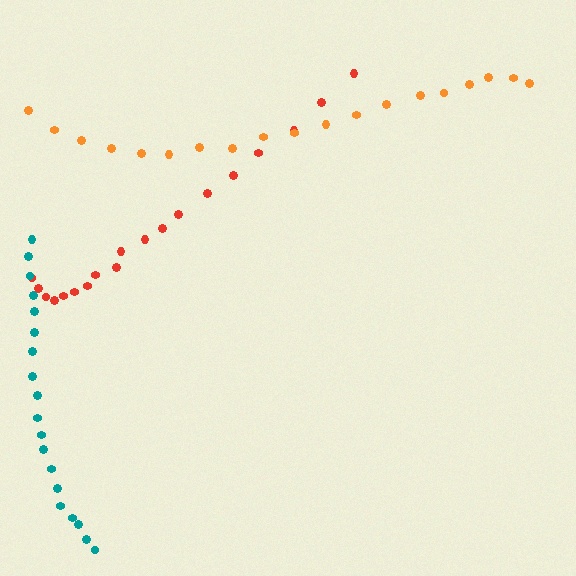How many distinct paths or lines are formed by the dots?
There are 3 distinct paths.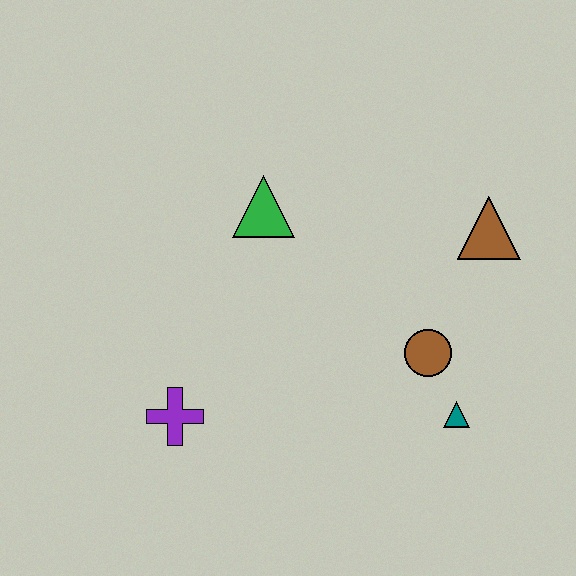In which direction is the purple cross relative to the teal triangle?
The purple cross is to the left of the teal triangle.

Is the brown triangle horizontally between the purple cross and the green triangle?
No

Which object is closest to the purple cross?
The green triangle is closest to the purple cross.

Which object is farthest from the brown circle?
The purple cross is farthest from the brown circle.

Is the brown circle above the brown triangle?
No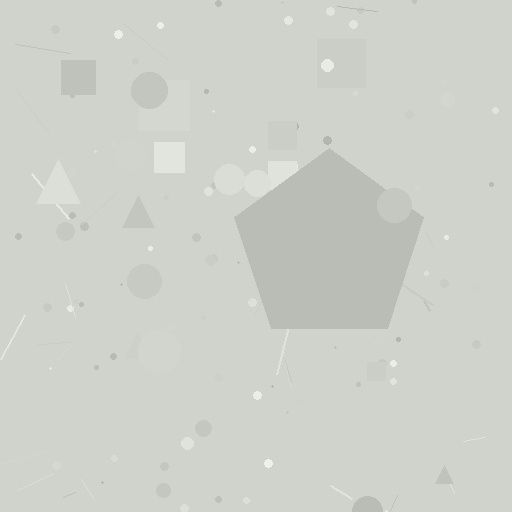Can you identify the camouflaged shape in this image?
The camouflaged shape is a pentagon.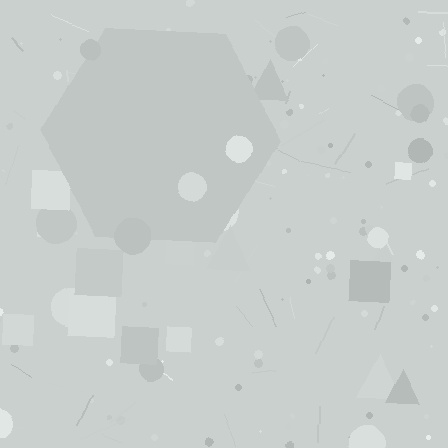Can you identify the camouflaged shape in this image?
The camouflaged shape is a hexagon.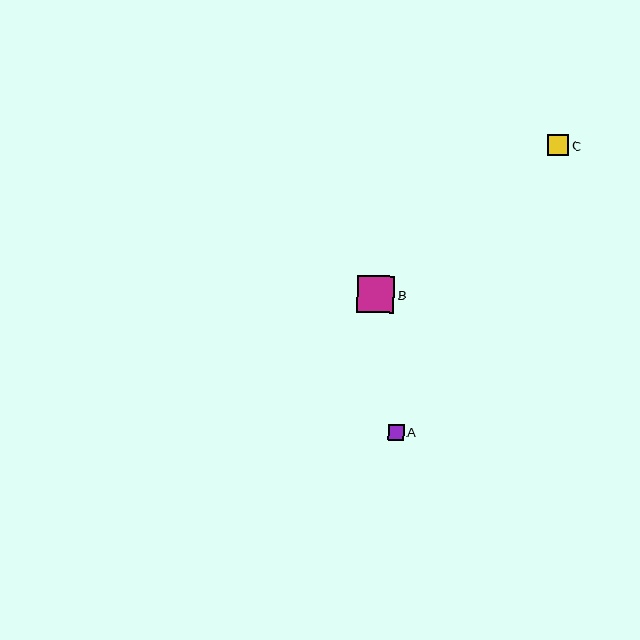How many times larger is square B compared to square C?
Square B is approximately 1.8 times the size of square C.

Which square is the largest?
Square B is the largest with a size of approximately 37 pixels.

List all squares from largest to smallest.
From largest to smallest: B, C, A.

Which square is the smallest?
Square A is the smallest with a size of approximately 16 pixels.